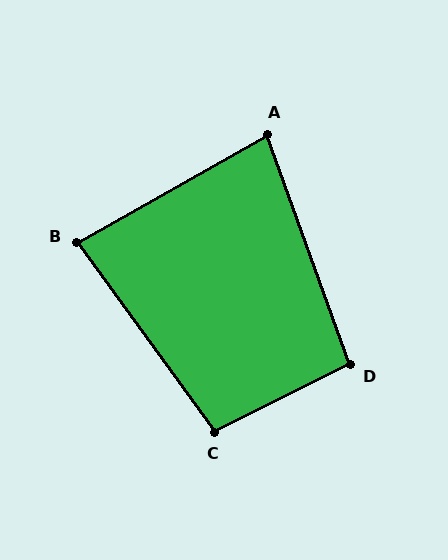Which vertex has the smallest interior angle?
A, at approximately 80 degrees.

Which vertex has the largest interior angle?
C, at approximately 100 degrees.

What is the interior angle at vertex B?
Approximately 84 degrees (acute).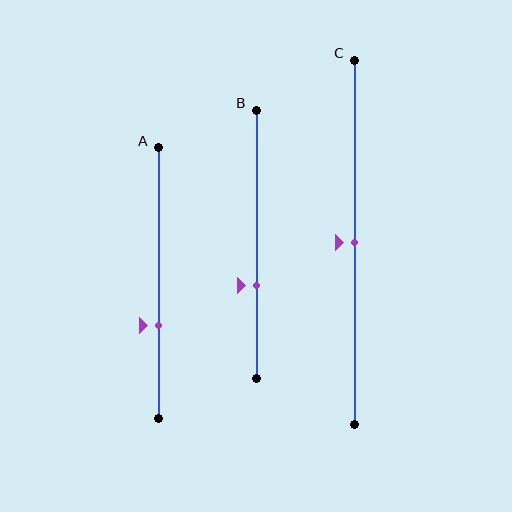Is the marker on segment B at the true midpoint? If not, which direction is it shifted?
No, the marker on segment B is shifted downward by about 15% of the segment length.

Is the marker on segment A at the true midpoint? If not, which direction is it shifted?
No, the marker on segment A is shifted downward by about 16% of the segment length.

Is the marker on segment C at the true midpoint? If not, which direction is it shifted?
Yes, the marker on segment C is at the true midpoint.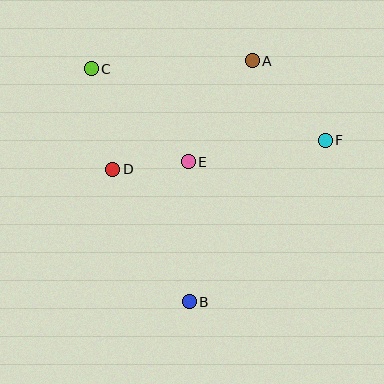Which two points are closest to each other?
Points D and E are closest to each other.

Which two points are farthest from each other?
Points B and C are farthest from each other.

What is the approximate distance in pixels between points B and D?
The distance between B and D is approximately 153 pixels.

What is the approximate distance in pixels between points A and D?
The distance between A and D is approximately 177 pixels.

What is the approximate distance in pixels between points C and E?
The distance between C and E is approximately 134 pixels.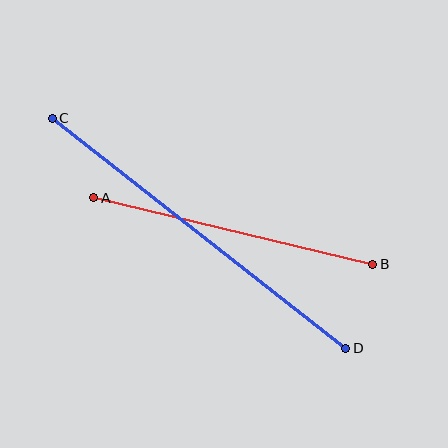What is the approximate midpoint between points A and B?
The midpoint is at approximately (233, 231) pixels.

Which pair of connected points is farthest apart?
Points C and D are farthest apart.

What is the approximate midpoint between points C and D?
The midpoint is at approximately (199, 233) pixels.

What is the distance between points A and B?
The distance is approximately 287 pixels.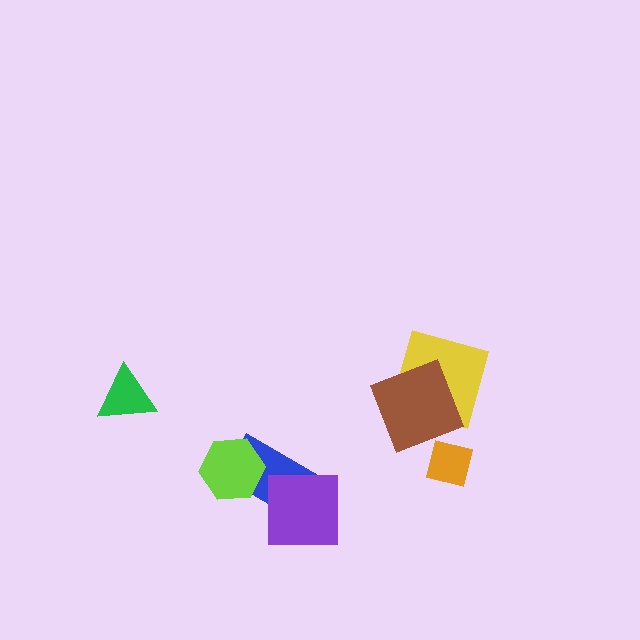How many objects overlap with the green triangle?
0 objects overlap with the green triangle.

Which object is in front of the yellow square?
The brown square is in front of the yellow square.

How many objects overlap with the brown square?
1 object overlaps with the brown square.